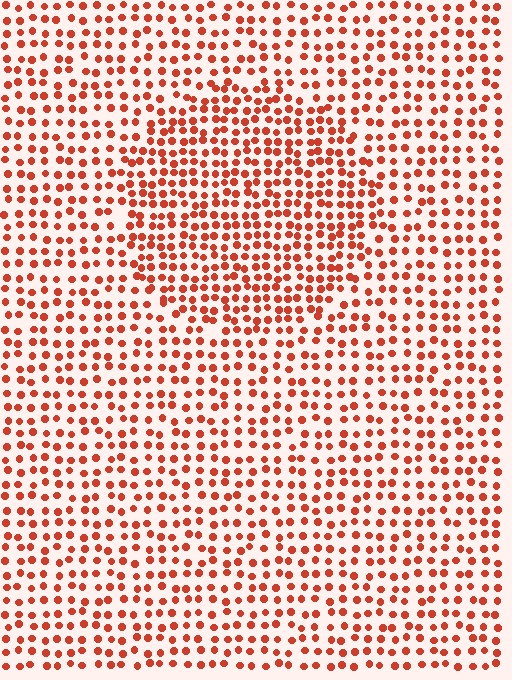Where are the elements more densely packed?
The elements are more densely packed inside the circle boundary.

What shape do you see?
I see a circle.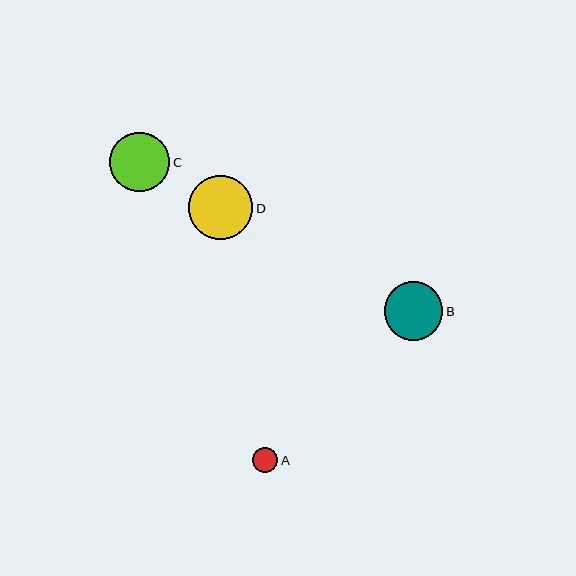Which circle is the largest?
Circle D is the largest with a size of approximately 64 pixels.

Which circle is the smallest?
Circle A is the smallest with a size of approximately 25 pixels.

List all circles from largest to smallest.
From largest to smallest: D, C, B, A.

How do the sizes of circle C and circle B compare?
Circle C and circle B are approximately the same size.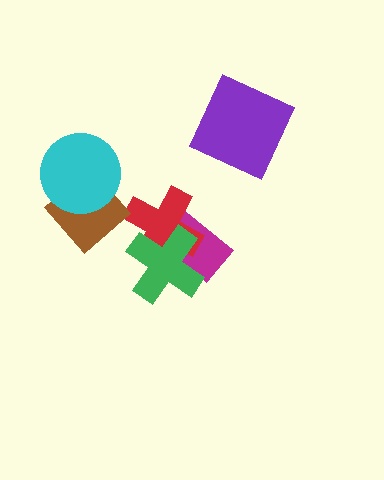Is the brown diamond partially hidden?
Yes, it is partially covered by another shape.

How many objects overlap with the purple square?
0 objects overlap with the purple square.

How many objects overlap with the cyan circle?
1 object overlaps with the cyan circle.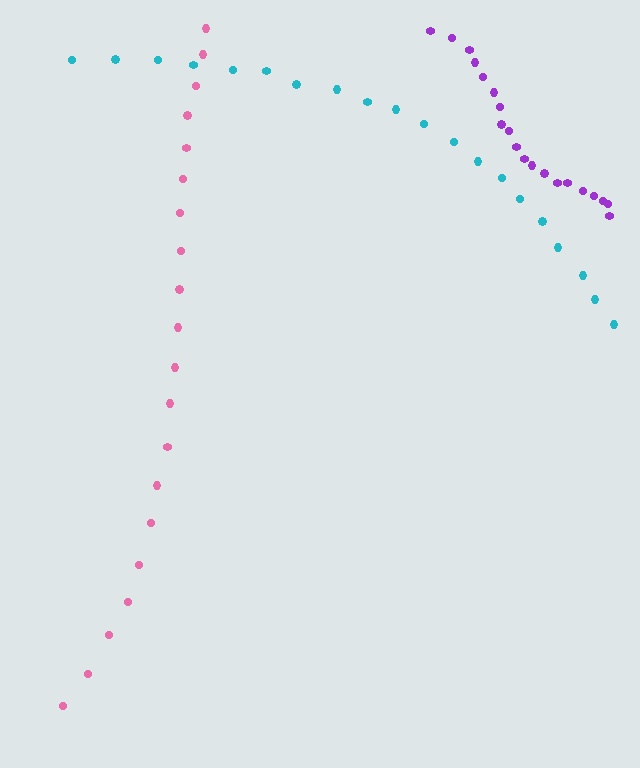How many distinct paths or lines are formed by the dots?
There are 3 distinct paths.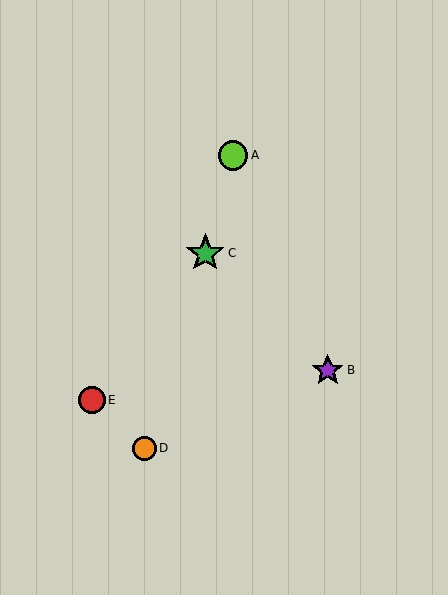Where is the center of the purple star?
The center of the purple star is at (328, 370).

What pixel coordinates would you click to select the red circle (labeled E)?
Click at (92, 400) to select the red circle E.